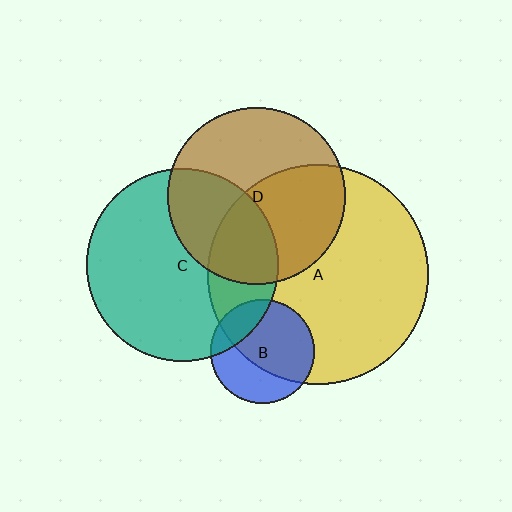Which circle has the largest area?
Circle A (yellow).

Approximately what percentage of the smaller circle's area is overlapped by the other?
Approximately 65%.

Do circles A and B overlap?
Yes.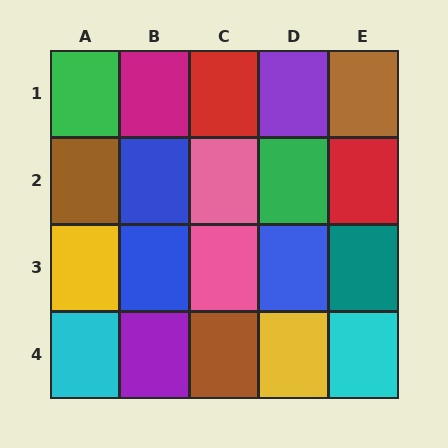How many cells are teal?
1 cell is teal.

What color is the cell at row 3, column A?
Yellow.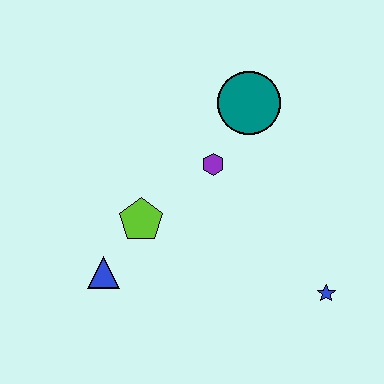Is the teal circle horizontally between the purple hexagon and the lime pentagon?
No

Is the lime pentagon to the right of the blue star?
No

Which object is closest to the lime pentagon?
The blue triangle is closest to the lime pentagon.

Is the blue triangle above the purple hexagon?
No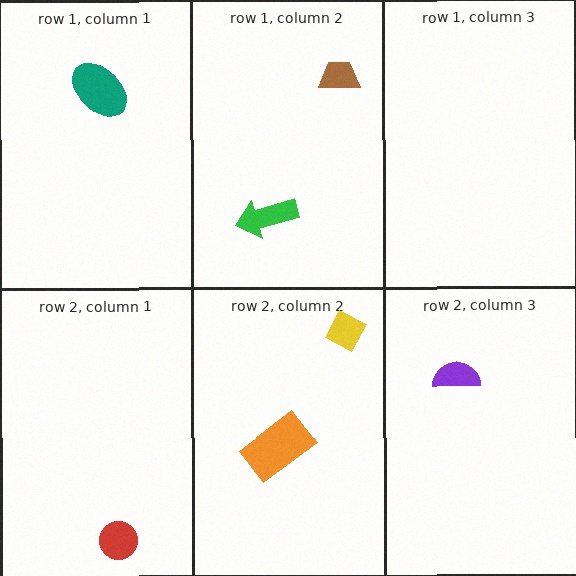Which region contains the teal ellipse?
The row 1, column 1 region.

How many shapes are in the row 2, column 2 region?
2.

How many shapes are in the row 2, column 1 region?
1.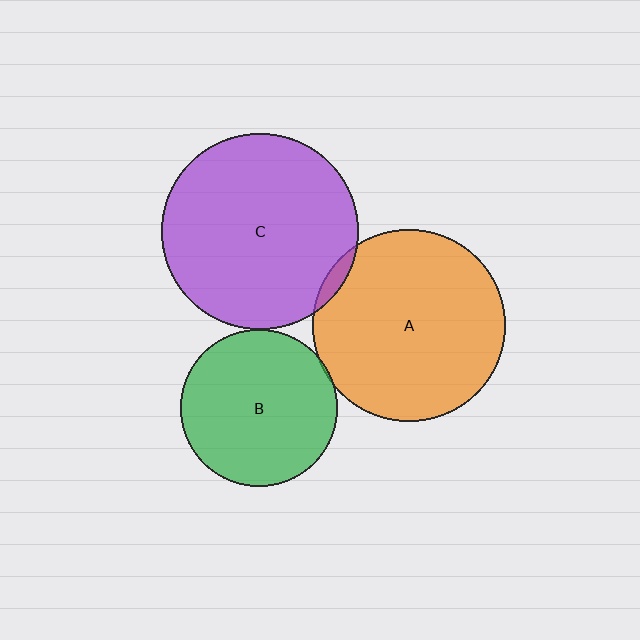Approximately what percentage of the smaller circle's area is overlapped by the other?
Approximately 5%.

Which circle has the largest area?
Circle C (purple).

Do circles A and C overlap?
Yes.